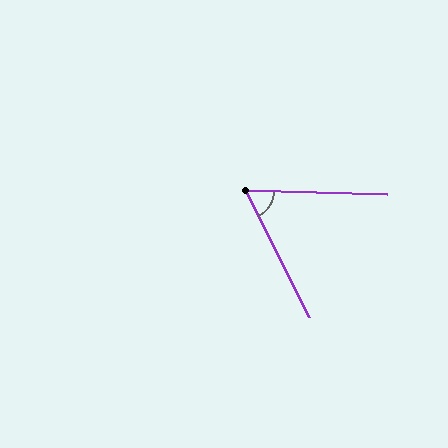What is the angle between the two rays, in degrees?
Approximately 62 degrees.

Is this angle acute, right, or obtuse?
It is acute.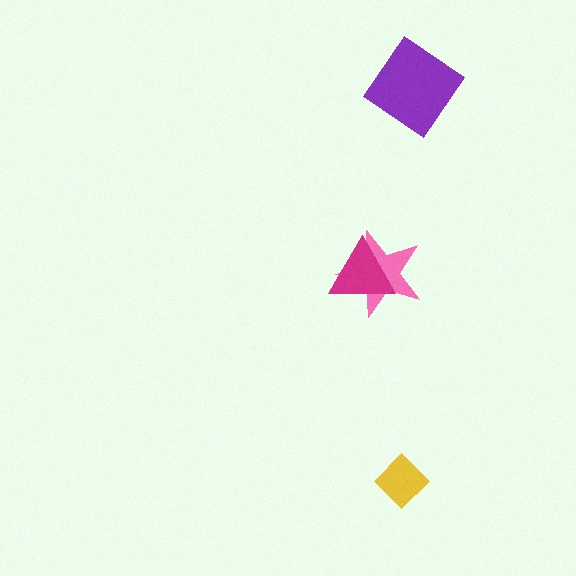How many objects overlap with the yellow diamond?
0 objects overlap with the yellow diamond.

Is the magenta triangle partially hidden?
No, no other shape covers it.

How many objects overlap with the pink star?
1 object overlaps with the pink star.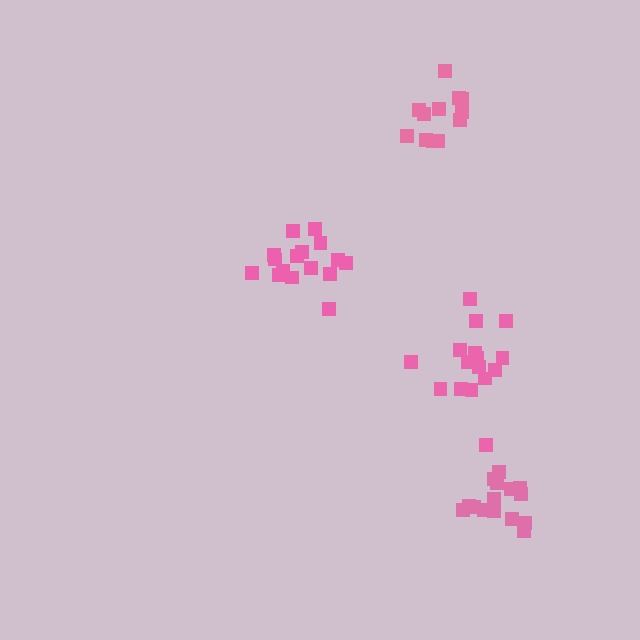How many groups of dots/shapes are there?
There are 4 groups.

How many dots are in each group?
Group 1: 16 dots, Group 2: 17 dots, Group 3: 12 dots, Group 4: 16 dots (61 total).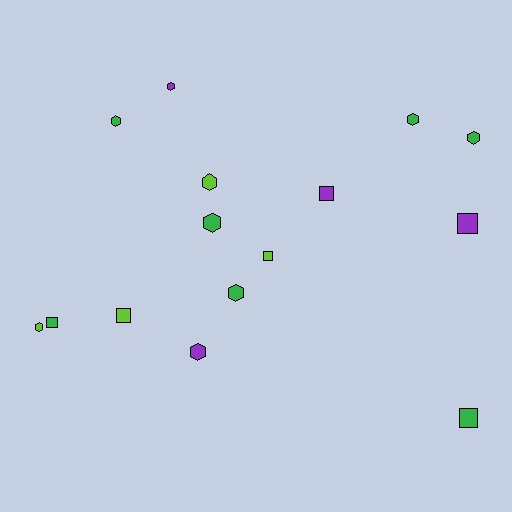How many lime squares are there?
There are 2 lime squares.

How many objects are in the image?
There are 15 objects.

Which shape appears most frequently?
Hexagon, with 9 objects.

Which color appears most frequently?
Green, with 7 objects.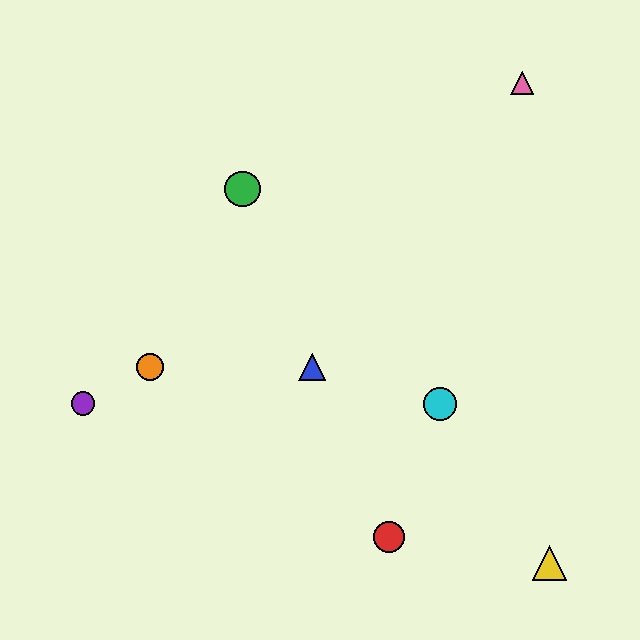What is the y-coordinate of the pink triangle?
The pink triangle is at y≈83.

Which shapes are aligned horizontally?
The blue triangle, the orange circle are aligned horizontally.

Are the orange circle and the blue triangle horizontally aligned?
Yes, both are at y≈367.